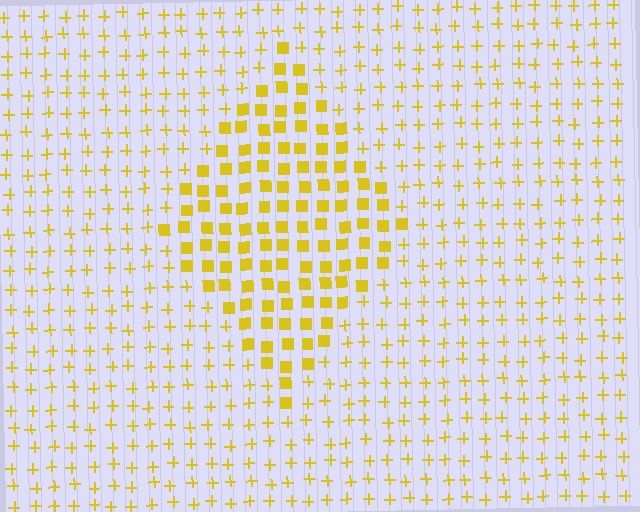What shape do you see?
I see a diamond.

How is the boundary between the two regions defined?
The boundary is defined by a change in element shape: squares inside vs. plus signs outside. All elements share the same color and spacing.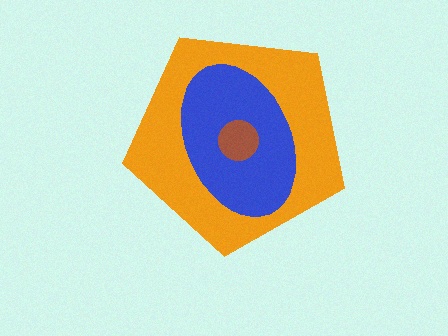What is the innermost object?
The brown circle.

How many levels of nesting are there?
3.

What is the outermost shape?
The orange pentagon.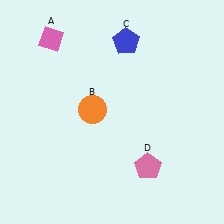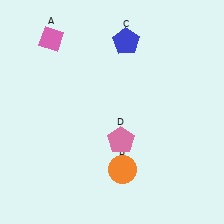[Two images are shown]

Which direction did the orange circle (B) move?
The orange circle (B) moved down.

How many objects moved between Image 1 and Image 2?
2 objects moved between the two images.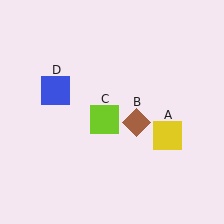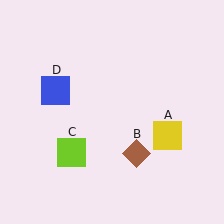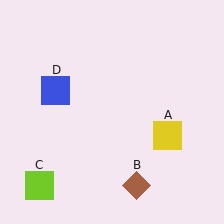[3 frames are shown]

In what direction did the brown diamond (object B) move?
The brown diamond (object B) moved down.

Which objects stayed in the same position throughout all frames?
Yellow square (object A) and blue square (object D) remained stationary.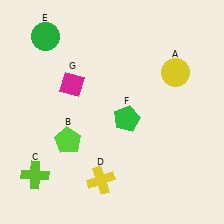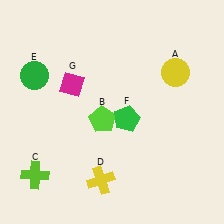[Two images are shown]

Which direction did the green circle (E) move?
The green circle (E) moved down.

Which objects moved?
The objects that moved are: the lime pentagon (B), the green circle (E).